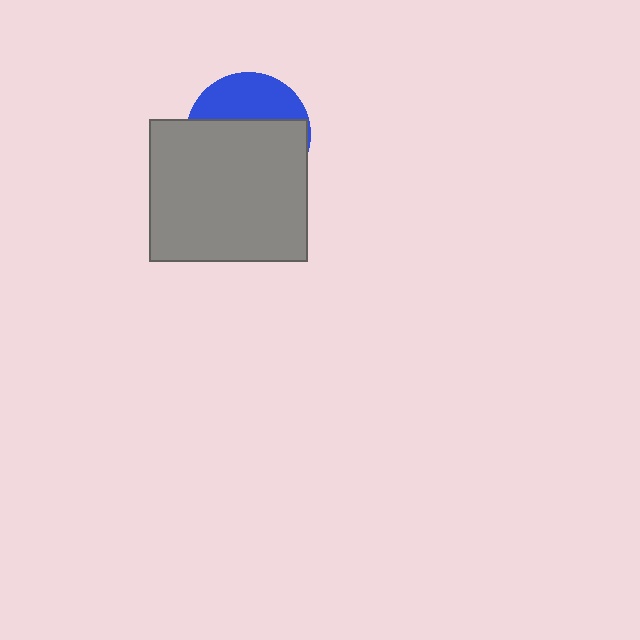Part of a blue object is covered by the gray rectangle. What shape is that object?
It is a circle.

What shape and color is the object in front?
The object in front is a gray rectangle.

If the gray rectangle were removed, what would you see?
You would see the complete blue circle.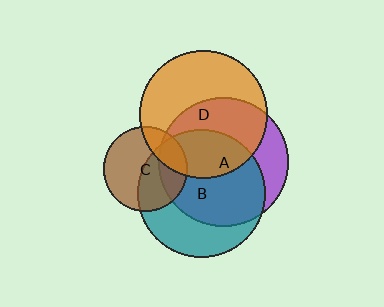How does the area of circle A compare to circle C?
Approximately 2.4 times.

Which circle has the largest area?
Circle A (purple).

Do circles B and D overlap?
Yes.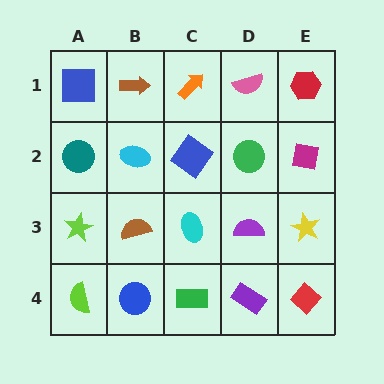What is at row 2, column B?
A cyan ellipse.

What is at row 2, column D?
A green circle.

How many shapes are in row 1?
5 shapes.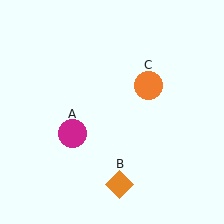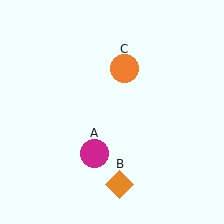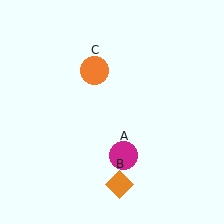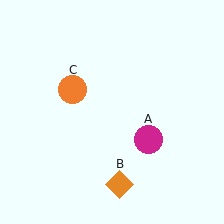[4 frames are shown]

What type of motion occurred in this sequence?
The magenta circle (object A), orange circle (object C) rotated counterclockwise around the center of the scene.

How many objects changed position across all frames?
2 objects changed position: magenta circle (object A), orange circle (object C).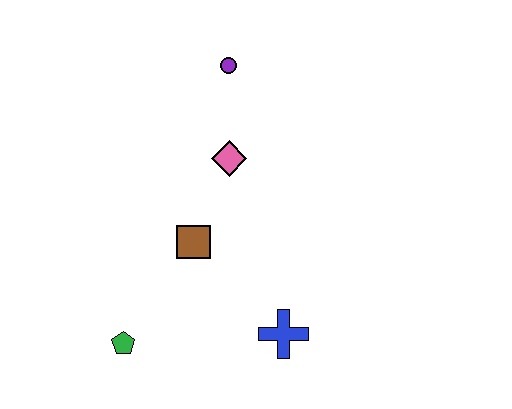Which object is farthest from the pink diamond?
The green pentagon is farthest from the pink diamond.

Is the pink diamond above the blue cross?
Yes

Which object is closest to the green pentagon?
The brown square is closest to the green pentagon.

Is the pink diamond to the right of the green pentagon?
Yes